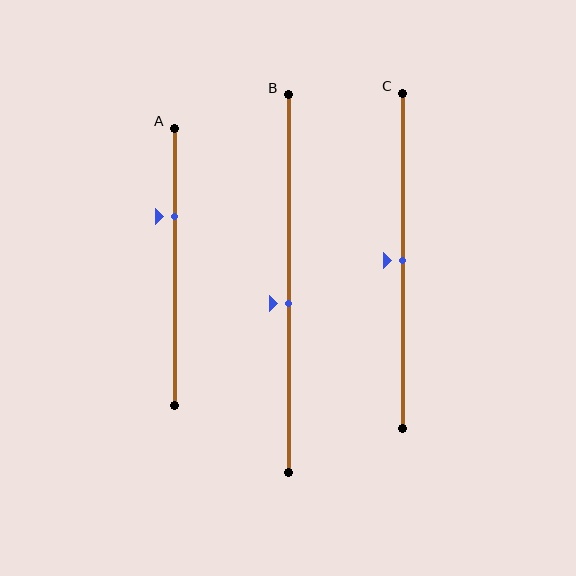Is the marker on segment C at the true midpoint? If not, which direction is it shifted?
Yes, the marker on segment C is at the true midpoint.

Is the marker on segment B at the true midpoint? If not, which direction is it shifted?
No, the marker on segment B is shifted downward by about 5% of the segment length.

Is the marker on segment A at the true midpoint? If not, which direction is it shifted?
No, the marker on segment A is shifted upward by about 18% of the segment length.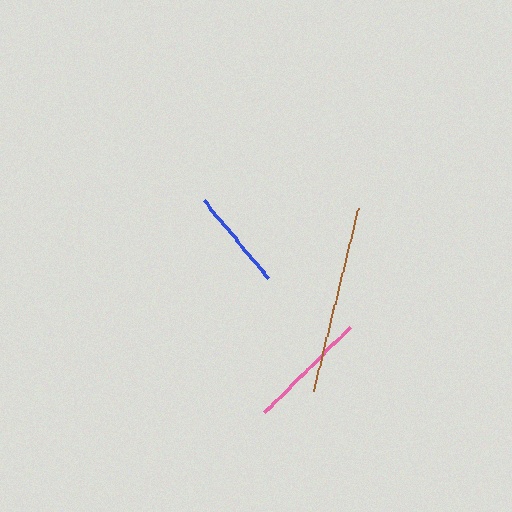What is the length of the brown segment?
The brown segment is approximately 189 pixels long.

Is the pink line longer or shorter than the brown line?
The brown line is longer than the pink line.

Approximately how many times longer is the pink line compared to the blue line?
The pink line is approximately 1.2 times the length of the blue line.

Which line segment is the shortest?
The blue line is the shortest at approximately 102 pixels.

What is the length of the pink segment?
The pink segment is approximately 121 pixels long.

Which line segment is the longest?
The brown line is the longest at approximately 189 pixels.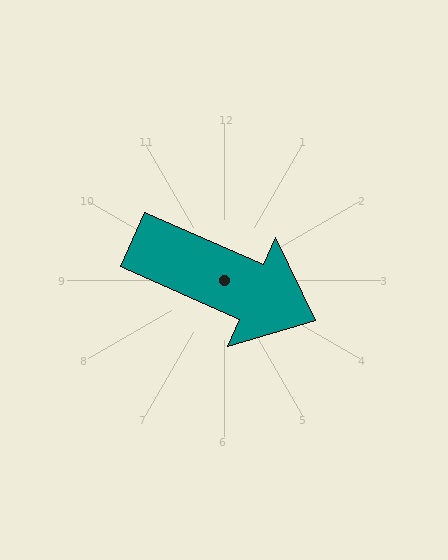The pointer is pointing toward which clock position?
Roughly 4 o'clock.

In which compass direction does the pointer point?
Southeast.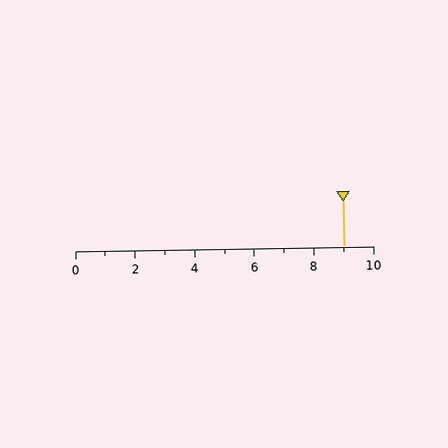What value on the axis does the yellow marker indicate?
The marker indicates approximately 9.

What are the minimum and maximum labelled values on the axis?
The axis runs from 0 to 10.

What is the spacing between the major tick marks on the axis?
The major ticks are spaced 2 apart.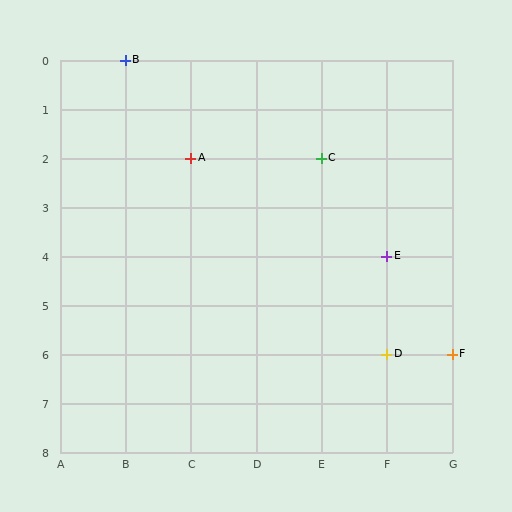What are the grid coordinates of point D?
Point D is at grid coordinates (F, 6).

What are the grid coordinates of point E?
Point E is at grid coordinates (F, 4).